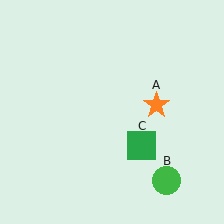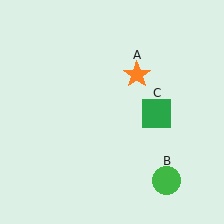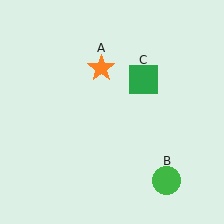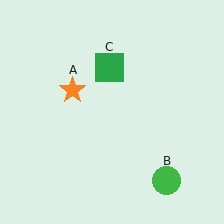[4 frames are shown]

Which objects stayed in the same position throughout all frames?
Green circle (object B) remained stationary.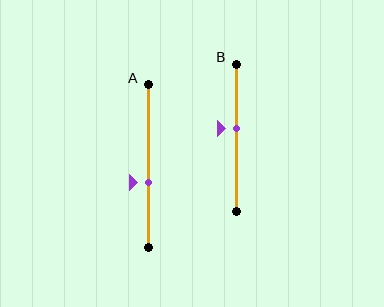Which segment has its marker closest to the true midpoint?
Segment B has its marker closest to the true midpoint.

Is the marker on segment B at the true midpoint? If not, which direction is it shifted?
No, the marker on segment B is shifted upward by about 6% of the segment length.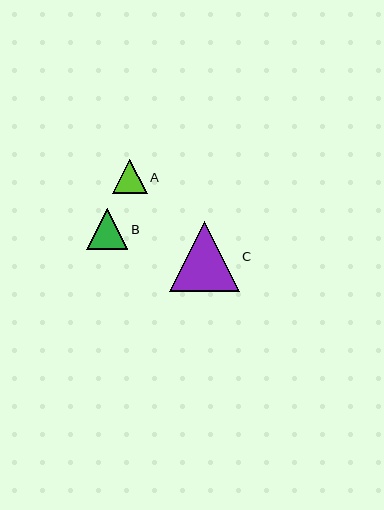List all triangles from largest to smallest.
From largest to smallest: C, B, A.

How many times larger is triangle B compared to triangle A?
Triangle B is approximately 1.2 times the size of triangle A.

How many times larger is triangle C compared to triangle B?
Triangle C is approximately 1.7 times the size of triangle B.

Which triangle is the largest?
Triangle C is the largest with a size of approximately 70 pixels.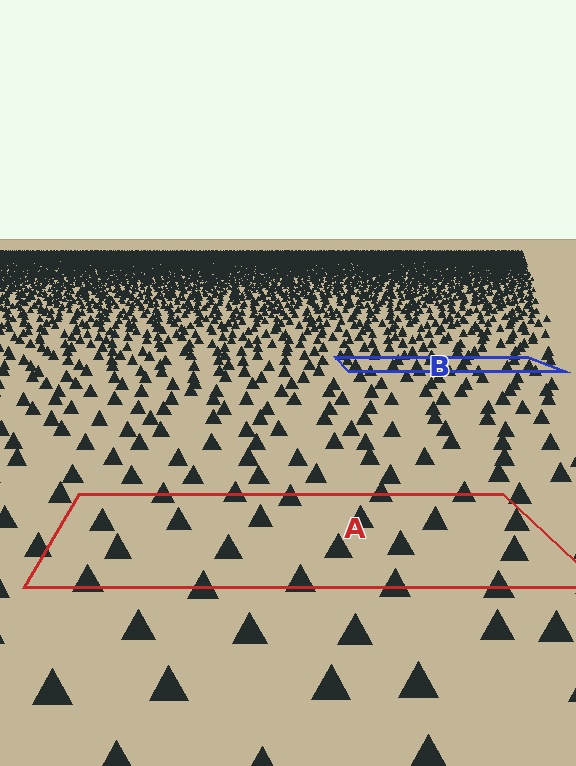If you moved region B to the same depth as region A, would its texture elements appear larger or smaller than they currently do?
They would appear larger. At a closer depth, the same texture elements are projected at a bigger on-screen size.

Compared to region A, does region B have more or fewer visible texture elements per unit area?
Region B has more texture elements per unit area — they are packed more densely because it is farther away.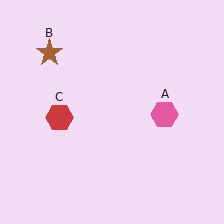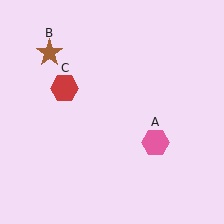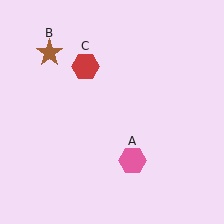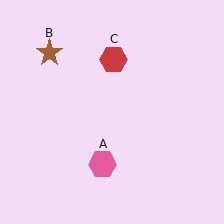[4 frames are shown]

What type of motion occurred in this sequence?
The pink hexagon (object A), red hexagon (object C) rotated clockwise around the center of the scene.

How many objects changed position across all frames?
2 objects changed position: pink hexagon (object A), red hexagon (object C).